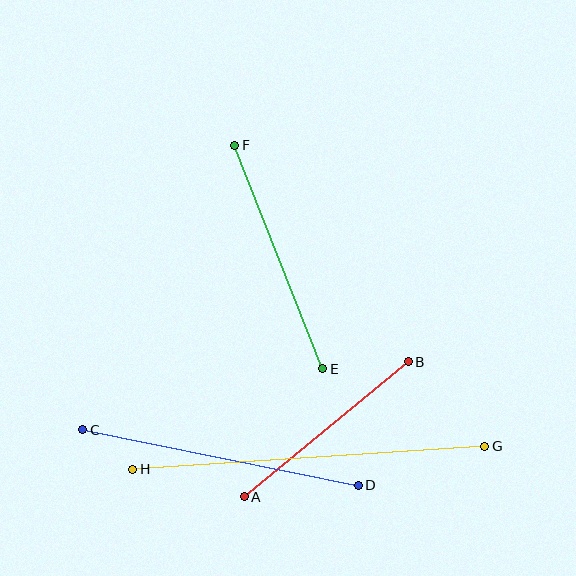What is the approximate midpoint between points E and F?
The midpoint is at approximately (279, 257) pixels.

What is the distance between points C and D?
The distance is approximately 281 pixels.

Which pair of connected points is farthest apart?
Points G and H are farthest apart.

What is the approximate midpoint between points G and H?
The midpoint is at approximately (309, 458) pixels.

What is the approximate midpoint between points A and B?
The midpoint is at approximately (326, 429) pixels.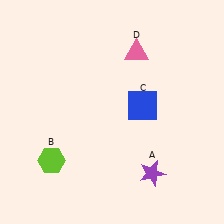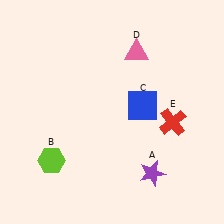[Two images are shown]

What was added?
A red cross (E) was added in Image 2.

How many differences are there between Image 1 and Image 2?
There is 1 difference between the two images.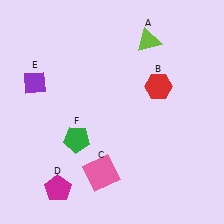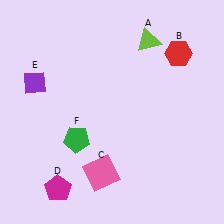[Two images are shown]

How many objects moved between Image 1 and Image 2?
1 object moved between the two images.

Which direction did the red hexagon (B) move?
The red hexagon (B) moved up.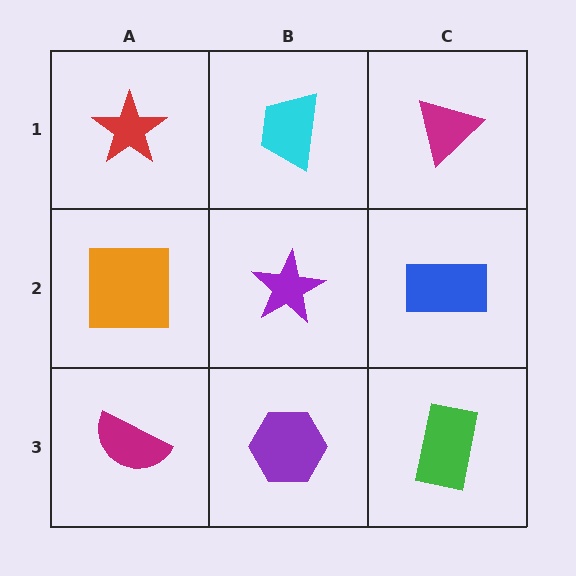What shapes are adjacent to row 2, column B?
A cyan trapezoid (row 1, column B), a purple hexagon (row 3, column B), an orange square (row 2, column A), a blue rectangle (row 2, column C).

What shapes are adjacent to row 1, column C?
A blue rectangle (row 2, column C), a cyan trapezoid (row 1, column B).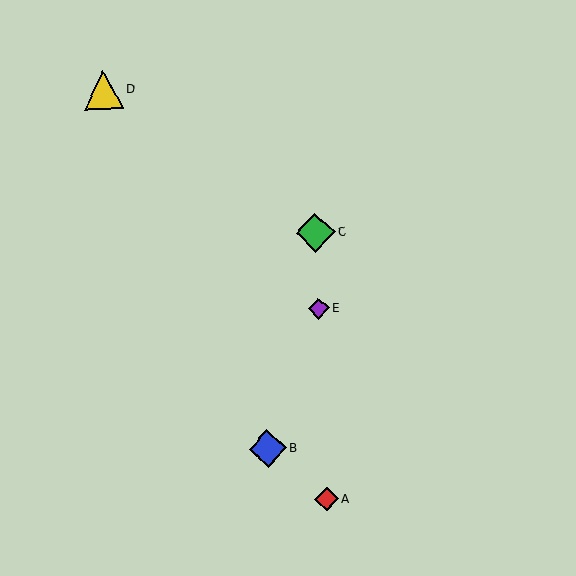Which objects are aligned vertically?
Objects A, C, E are aligned vertically.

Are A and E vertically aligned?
Yes, both are at x≈327.